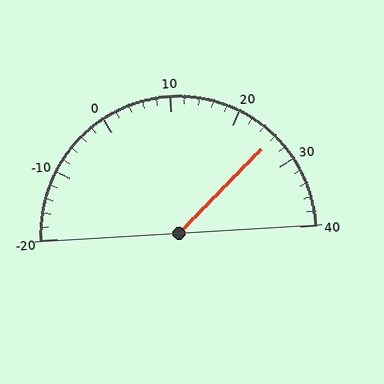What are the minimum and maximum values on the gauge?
The gauge ranges from -20 to 40.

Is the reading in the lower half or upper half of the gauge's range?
The reading is in the upper half of the range (-20 to 40).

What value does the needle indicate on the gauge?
The needle indicates approximately 26.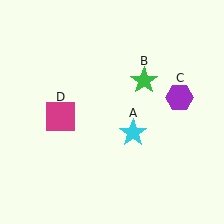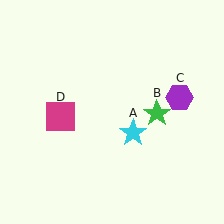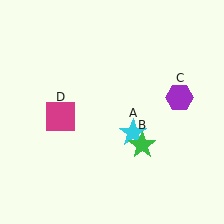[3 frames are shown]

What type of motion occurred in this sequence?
The green star (object B) rotated clockwise around the center of the scene.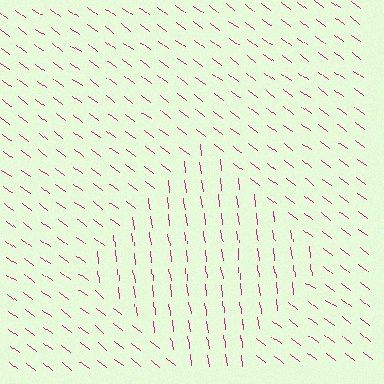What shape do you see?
I see a diamond.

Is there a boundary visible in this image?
Yes, there is a texture boundary formed by a change in line orientation.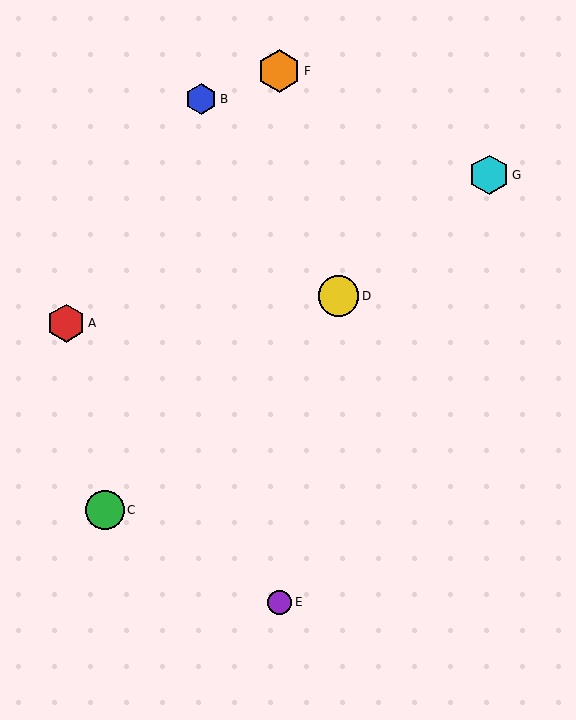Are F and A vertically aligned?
No, F is at x≈279 and A is at x≈66.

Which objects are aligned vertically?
Objects E, F are aligned vertically.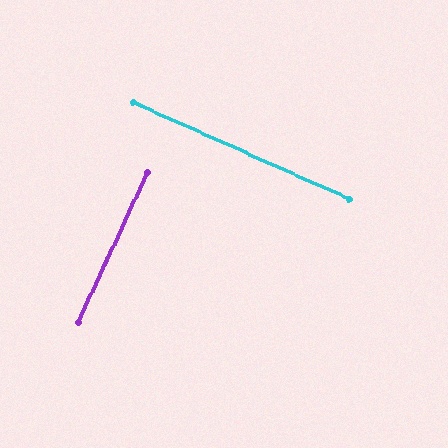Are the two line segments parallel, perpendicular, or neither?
Perpendicular — they meet at approximately 89°.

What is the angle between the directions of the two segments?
Approximately 89 degrees.